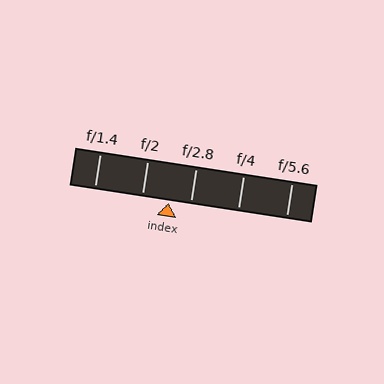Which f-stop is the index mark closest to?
The index mark is closest to f/2.8.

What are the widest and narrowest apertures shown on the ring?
The widest aperture shown is f/1.4 and the narrowest is f/5.6.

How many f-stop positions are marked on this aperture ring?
There are 5 f-stop positions marked.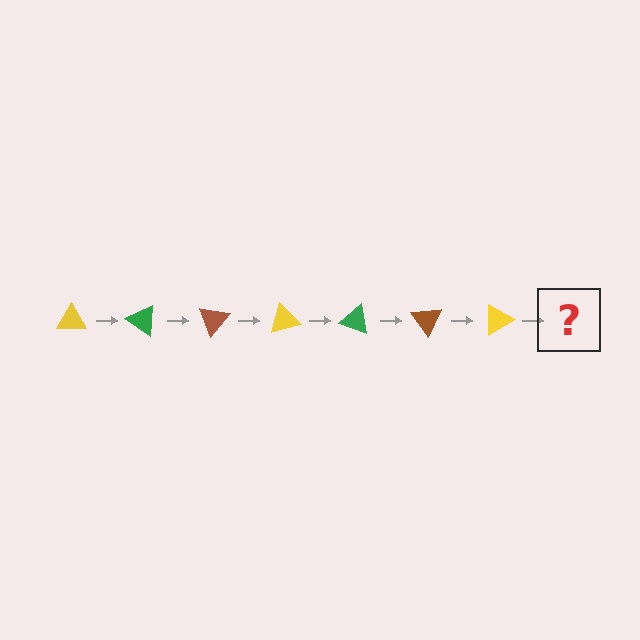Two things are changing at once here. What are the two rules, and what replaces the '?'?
The two rules are that it rotates 35 degrees each step and the color cycles through yellow, green, and brown. The '?' should be a green triangle, rotated 245 degrees from the start.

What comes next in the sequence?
The next element should be a green triangle, rotated 245 degrees from the start.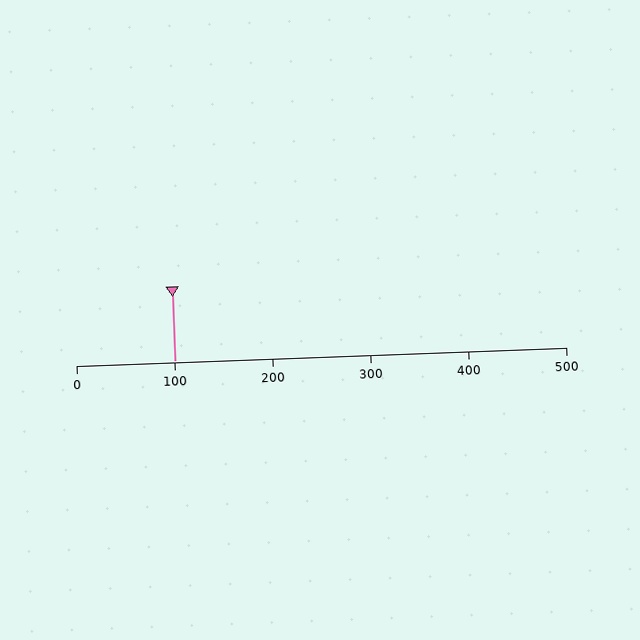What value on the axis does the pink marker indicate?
The marker indicates approximately 100.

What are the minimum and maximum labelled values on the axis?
The axis runs from 0 to 500.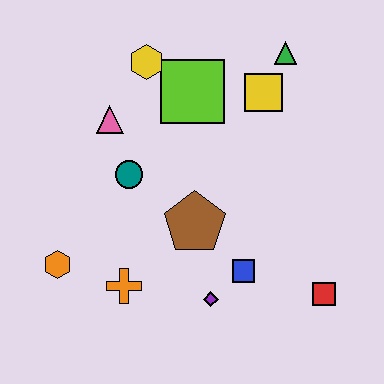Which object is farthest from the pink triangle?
The red square is farthest from the pink triangle.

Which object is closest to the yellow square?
The green triangle is closest to the yellow square.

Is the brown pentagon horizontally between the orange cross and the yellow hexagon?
No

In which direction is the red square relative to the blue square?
The red square is to the right of the blue square.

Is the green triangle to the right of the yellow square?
Yes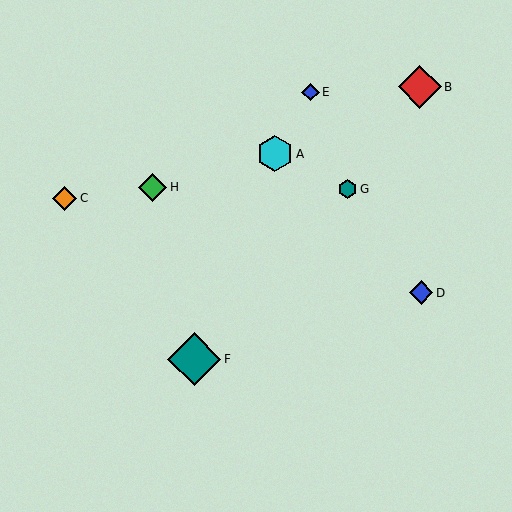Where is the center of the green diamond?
The center of the green diamond is at (153, 187).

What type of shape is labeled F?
Shape F is a teal diamond.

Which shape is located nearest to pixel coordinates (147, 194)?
The green diamond (labeled H) at (153, 187) is nearest to that location.